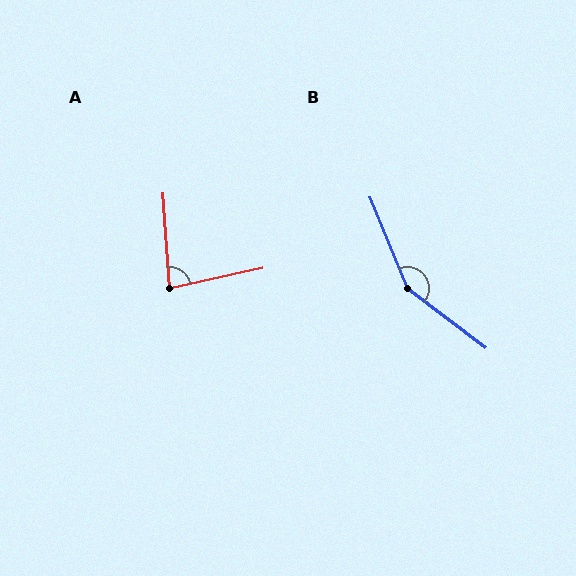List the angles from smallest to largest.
A (81°), B (150°).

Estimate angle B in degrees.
Approximately 150 degrees.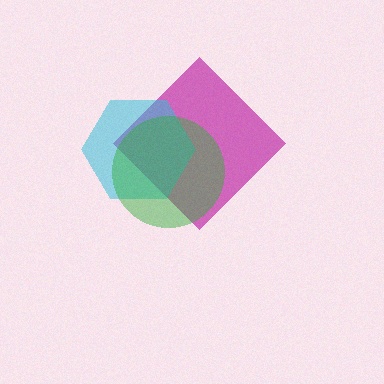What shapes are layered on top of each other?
The layered shapes are: a magenta diamond, a cyan hexagon, a green circle.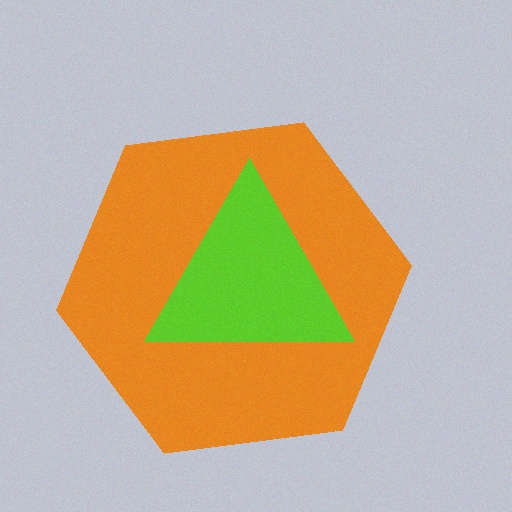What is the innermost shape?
The lime triangle.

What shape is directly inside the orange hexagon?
The lime triangle.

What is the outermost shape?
The orange hexagon.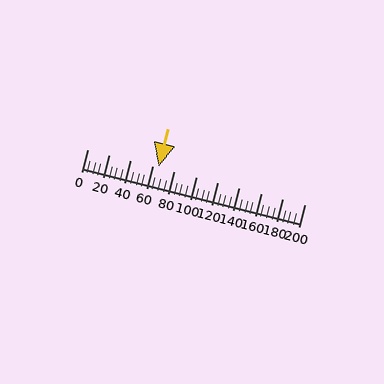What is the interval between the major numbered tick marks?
The major tick marks are spaced 20 units apart.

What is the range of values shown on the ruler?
The ruler shows values from 0 to 200.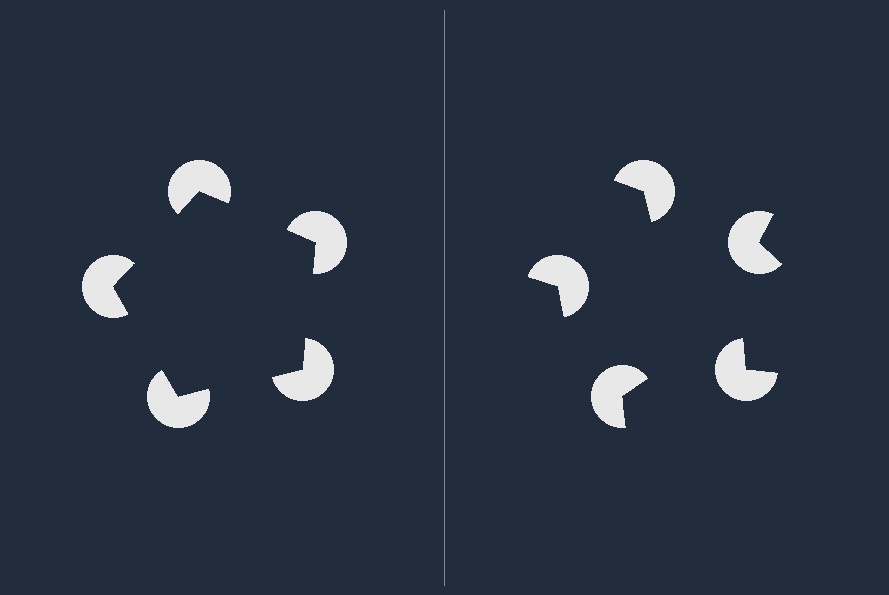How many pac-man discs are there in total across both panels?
10 — 5 on each side.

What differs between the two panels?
The pac-man discs are positioned identically on both sides; only the wedge orientations differ. On the left they align to a pentagon; on the right they are misaligned.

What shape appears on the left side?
An illusory pentagon.